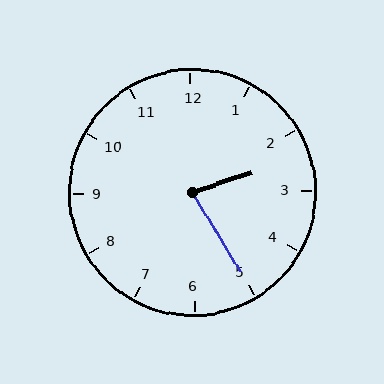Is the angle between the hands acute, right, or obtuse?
It is acute.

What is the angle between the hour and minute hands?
Approximately 78 degrees.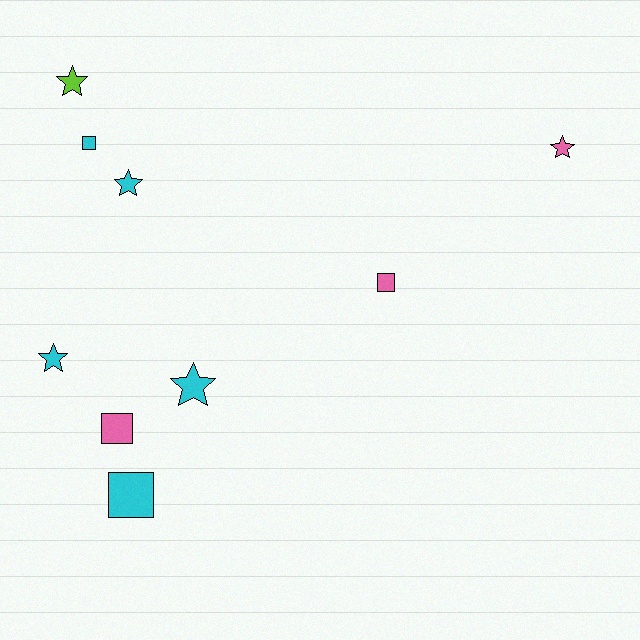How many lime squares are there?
There are no lime squares.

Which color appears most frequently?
Cyan, with 5 objects.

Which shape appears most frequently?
Star, with 5 objects.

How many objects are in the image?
There are 9 objects.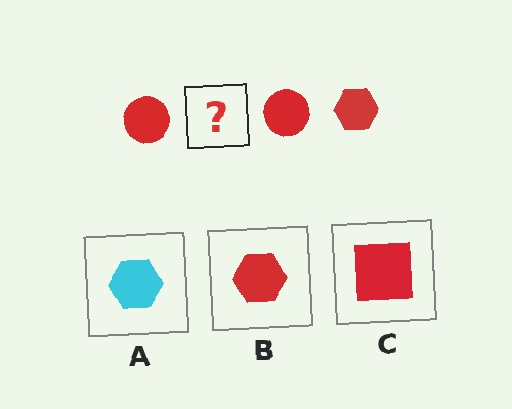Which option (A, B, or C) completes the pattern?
B.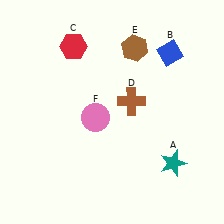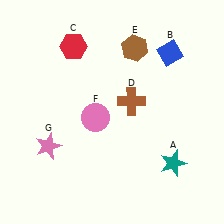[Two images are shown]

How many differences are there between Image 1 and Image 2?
There is 1 difference between the two images.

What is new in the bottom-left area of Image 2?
A pink star (G) was added in the bottom-left area of Image 2.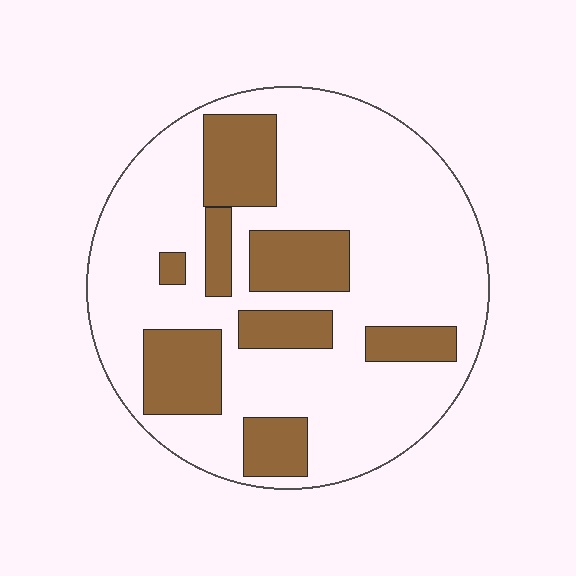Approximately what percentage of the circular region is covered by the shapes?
Approximately 25%.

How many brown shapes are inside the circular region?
8.